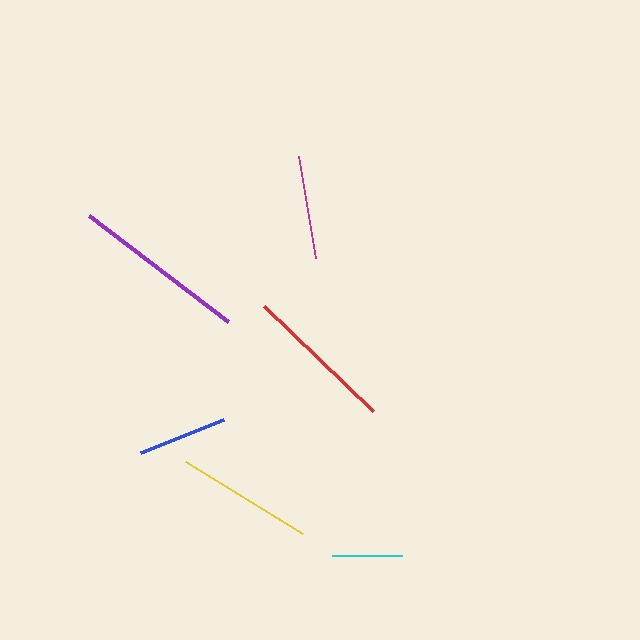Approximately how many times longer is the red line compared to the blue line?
The red line is approximately 1.7 times the length of the blue line.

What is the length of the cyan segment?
The cyan segment is approximately 70 pixels long.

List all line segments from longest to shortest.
From longest to shortest: purple, red, yellow, magenta, blue, cyan.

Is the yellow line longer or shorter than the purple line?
The purple line is longer than the yellow line.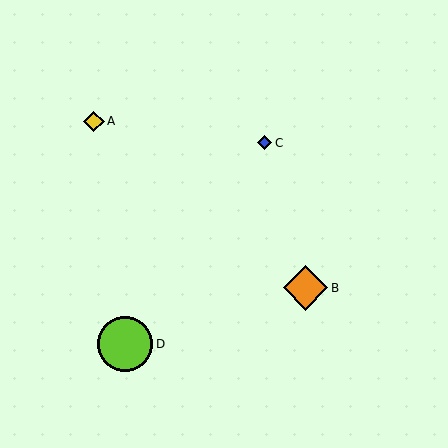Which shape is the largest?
The lime circle (labeled D) is the largest.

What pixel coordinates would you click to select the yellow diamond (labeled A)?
Click at (94, 121) to select the yellow diamond A.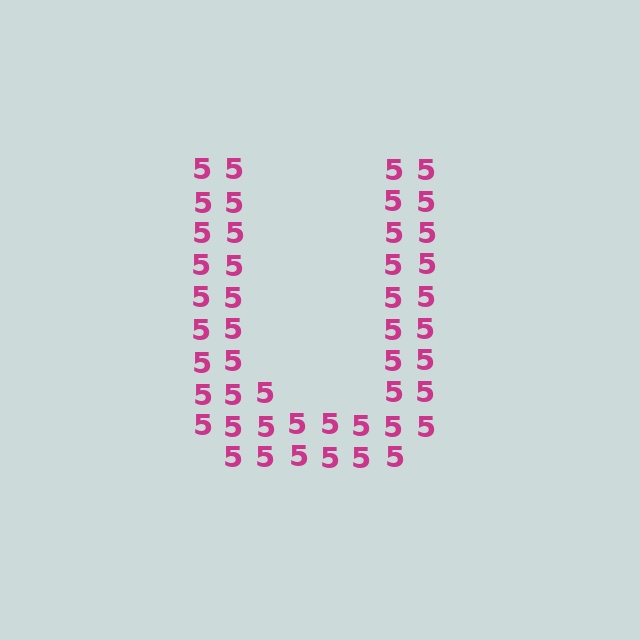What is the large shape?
The large shape is the letter U.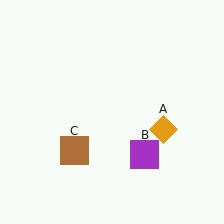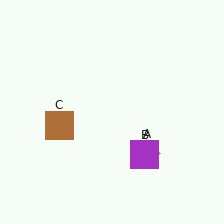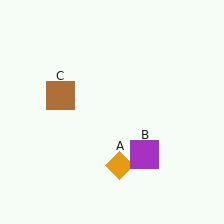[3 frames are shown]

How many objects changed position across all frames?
2 objects changed position: orange diamond (object A), brown square (object C).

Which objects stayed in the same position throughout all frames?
Purple square (object B) remained stationary.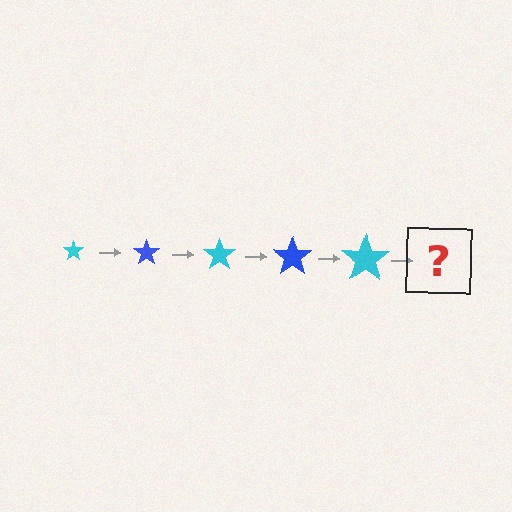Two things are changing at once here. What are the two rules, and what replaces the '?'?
The two rules are that the star grows larger each step and the color cycles through cyan and blue. The '?' should be a blue star, larger than the previous one.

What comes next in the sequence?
The next element should be a blue star, larger than the previous one.